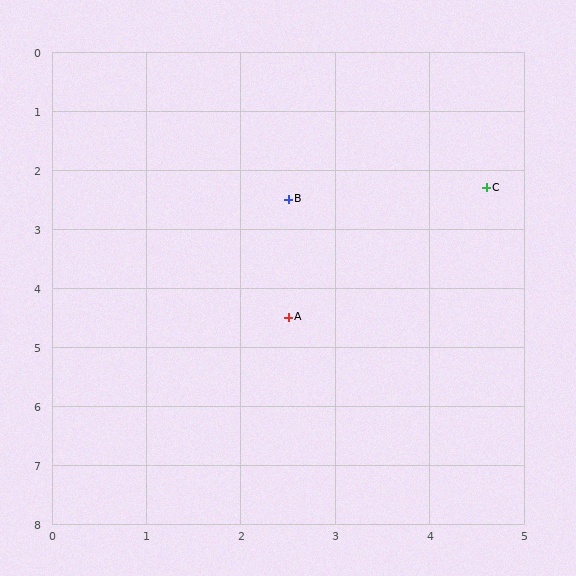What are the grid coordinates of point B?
Point B is at approximately (2.5, 2.5).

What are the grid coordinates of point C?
Point C is at approximately (4.6, 2.3).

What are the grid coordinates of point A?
Point A is at approximately (2.5, 4.5).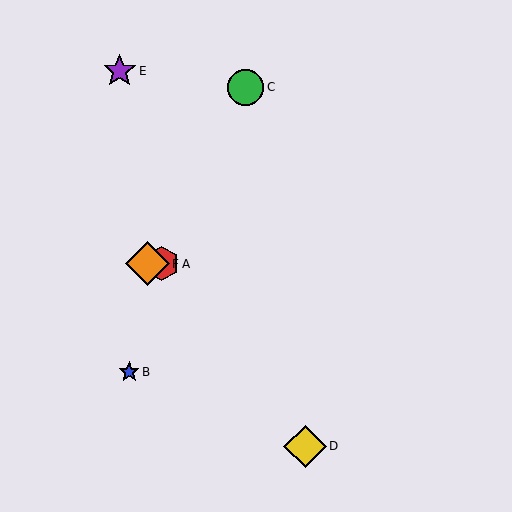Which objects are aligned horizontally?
Objects A, F are aligned horizontally.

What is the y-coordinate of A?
Object A is at y≈264.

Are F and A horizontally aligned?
Yes, both are at y≈264.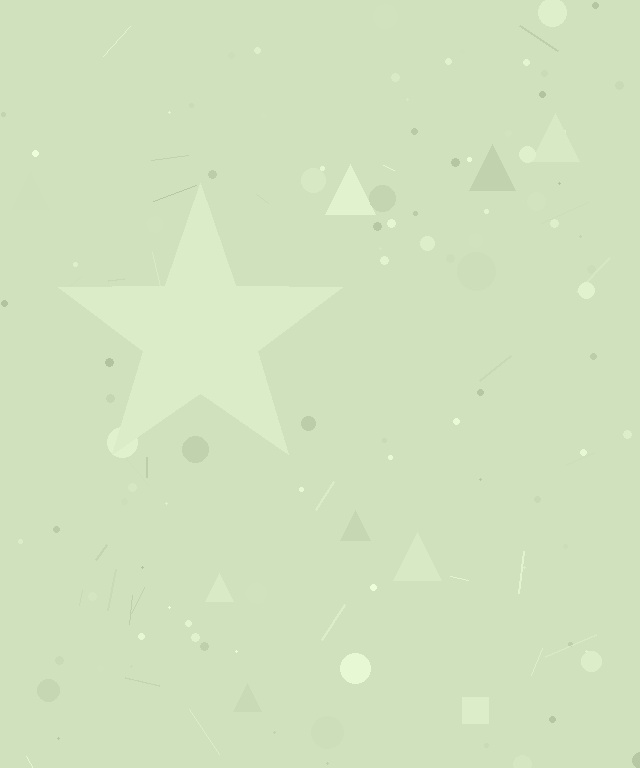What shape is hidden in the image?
A star is hidden in the image.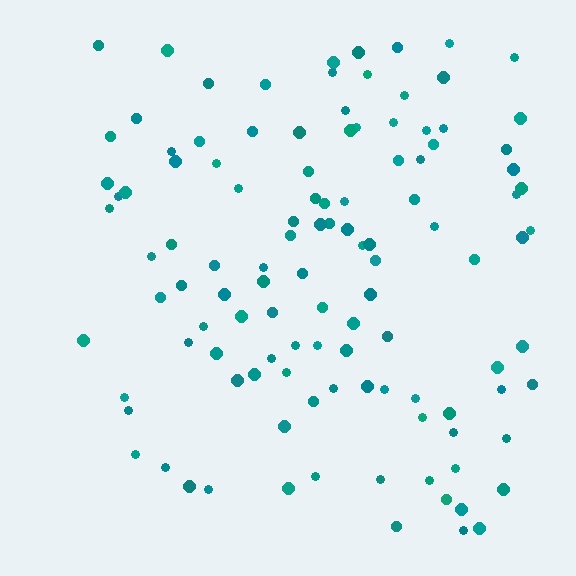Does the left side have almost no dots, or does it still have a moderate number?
Still a moderate number, just noticeably fewer than the right.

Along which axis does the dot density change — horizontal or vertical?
Horizontal.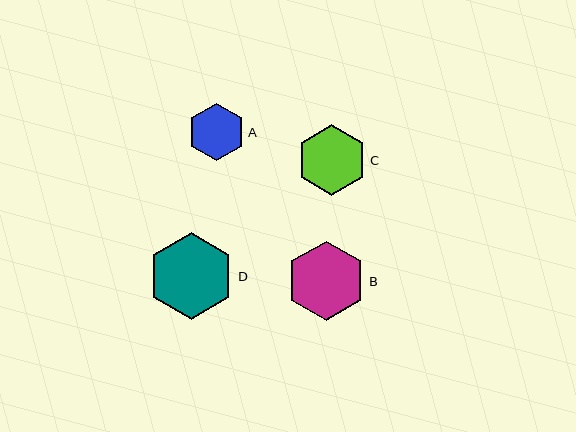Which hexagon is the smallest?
Hexagon A is the smallest with a size of approximately 58 pixels.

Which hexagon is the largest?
Hexagon D is the largest with a size of approximately 87 pixels.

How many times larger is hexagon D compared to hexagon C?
Hexagon D is approximately 1.2 times the size of hexagon C.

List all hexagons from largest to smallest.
From largest to smallest: D, B, C, A.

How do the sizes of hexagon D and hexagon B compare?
Hexagon D and hexagon B are approximately the same size.